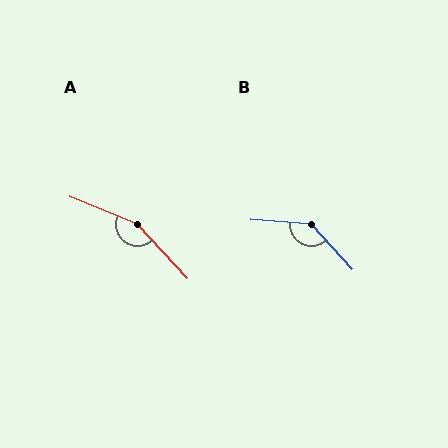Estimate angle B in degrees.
Approximately 137 degrees.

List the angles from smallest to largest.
B (137°), A (156°).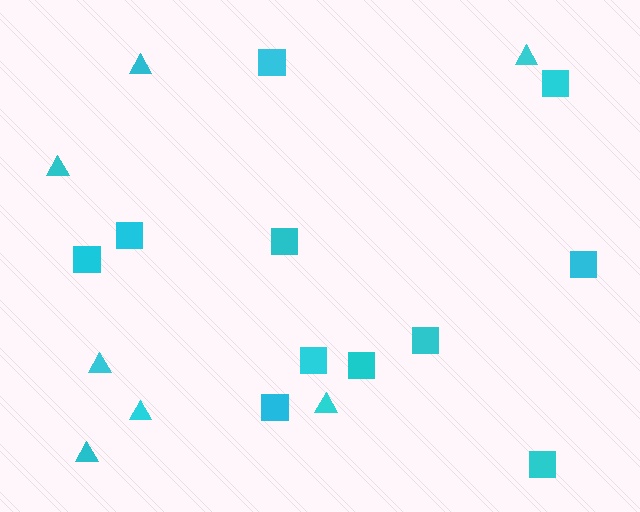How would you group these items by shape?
There are 2 groups: one group of squares (11) and one group of triangles (7).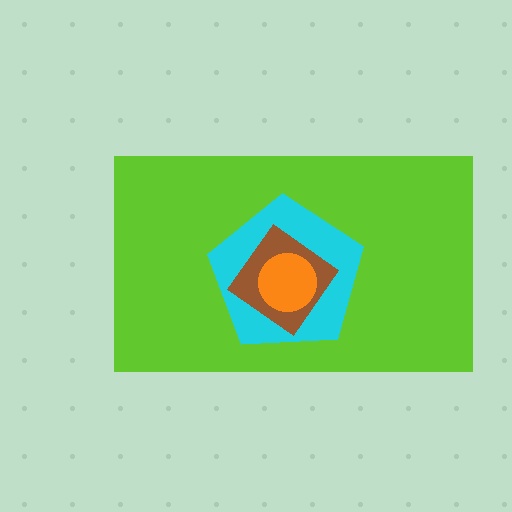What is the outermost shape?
The lime rectangle.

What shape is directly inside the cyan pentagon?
The brown diamond.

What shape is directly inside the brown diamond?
The orange circle.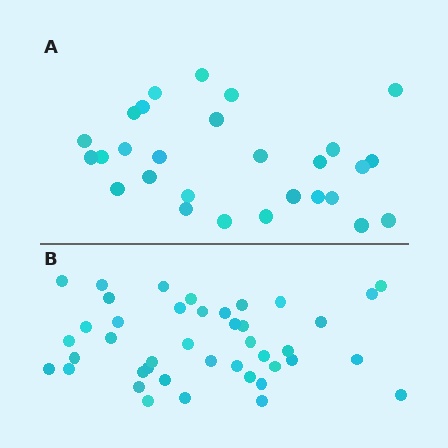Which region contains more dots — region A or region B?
Region B (the bottom region) has more dots.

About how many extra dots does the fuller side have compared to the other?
Region B has approximately 15 more dots than region A.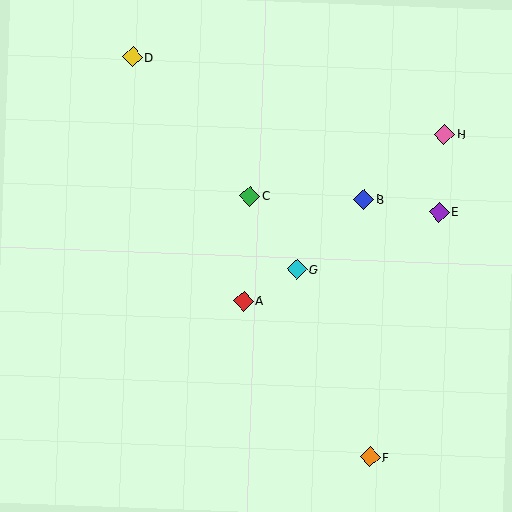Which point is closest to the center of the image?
Point G at (297, 269) is closest to the center.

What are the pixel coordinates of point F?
Point F is at (370, 457).